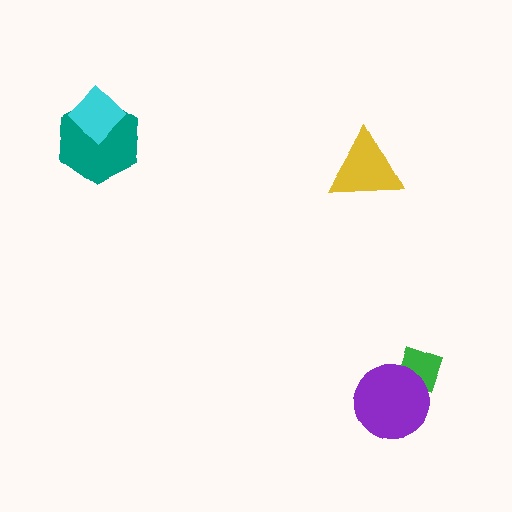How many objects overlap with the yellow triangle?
0 objects overlap with the yellow triangle.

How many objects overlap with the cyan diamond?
1 object overlaps with the cyan diamond.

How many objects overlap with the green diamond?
1 object overlaps with the green diamond.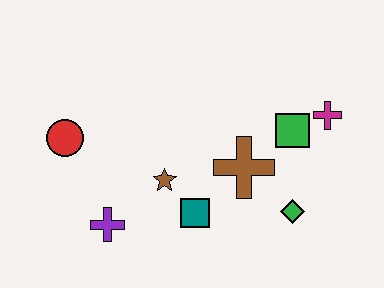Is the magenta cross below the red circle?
No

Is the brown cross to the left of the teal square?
No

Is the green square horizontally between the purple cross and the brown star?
No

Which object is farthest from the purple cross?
The magenta cross is farthest from the purple cross.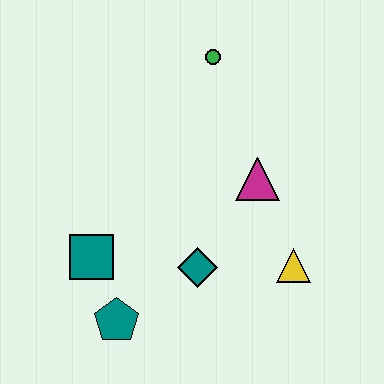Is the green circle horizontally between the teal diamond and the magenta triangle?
Yes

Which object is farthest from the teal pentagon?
The green circle is farthest from the teal pentagon.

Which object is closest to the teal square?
The teal pentagon is closest to the teal square.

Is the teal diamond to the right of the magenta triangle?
No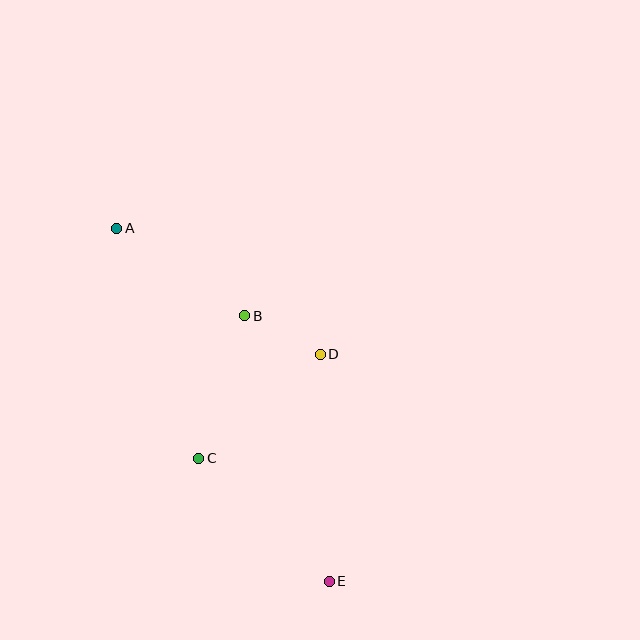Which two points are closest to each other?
Points B and D are closest to each other.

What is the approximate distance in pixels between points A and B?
The distance between A and B is approximately 155 pixels.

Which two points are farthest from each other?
Points A and E are farthest from each other.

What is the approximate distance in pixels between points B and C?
The distance between B and C is approximately 150 pixels.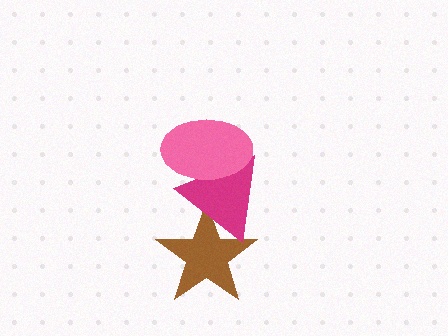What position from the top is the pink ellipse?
The pink ellipse is 1st from the top.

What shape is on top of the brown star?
The magenta triangle is on top of the brown star.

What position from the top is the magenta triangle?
The magenta triangle is 2nd from the top.